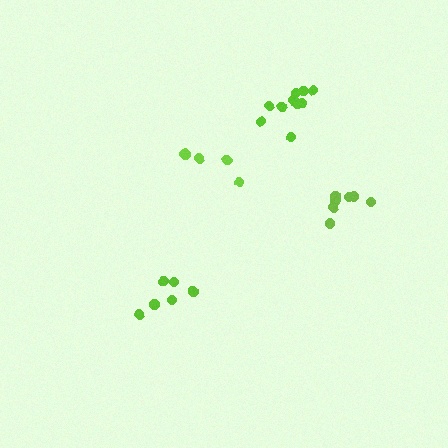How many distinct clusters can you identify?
There are 4 distinct clusters.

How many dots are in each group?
Group 1: 10 dots, Group 2: 5 dots, Group 3: 6 dots, Group 4: 7 dots (28 total).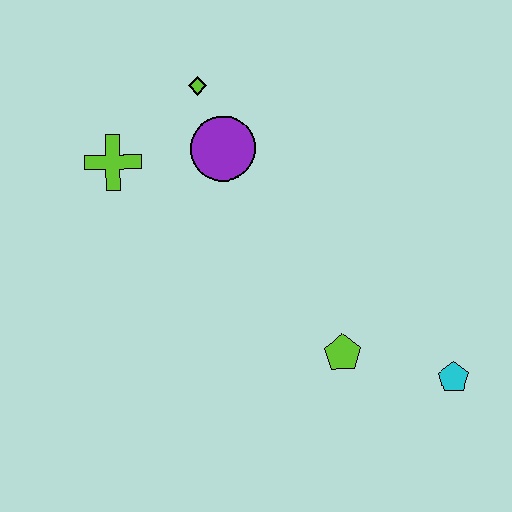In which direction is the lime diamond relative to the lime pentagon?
The lime diamond is above the lime pentagon.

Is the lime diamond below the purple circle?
No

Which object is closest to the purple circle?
The lime diamond is closest to the purple circle.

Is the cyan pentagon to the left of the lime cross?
No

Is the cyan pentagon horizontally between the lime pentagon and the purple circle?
No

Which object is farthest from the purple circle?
The cyan pentagon is farthest from the purple circle.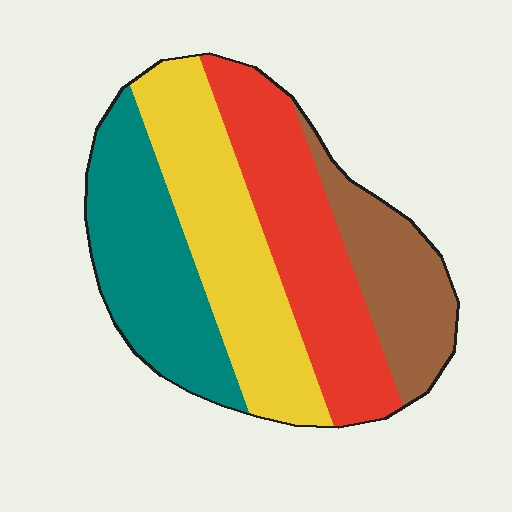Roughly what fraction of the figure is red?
Red covers roughly 30% of the figure.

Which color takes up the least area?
Brown, at roughly 15%.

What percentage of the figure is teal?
Teal covers roughly 25% of the figure.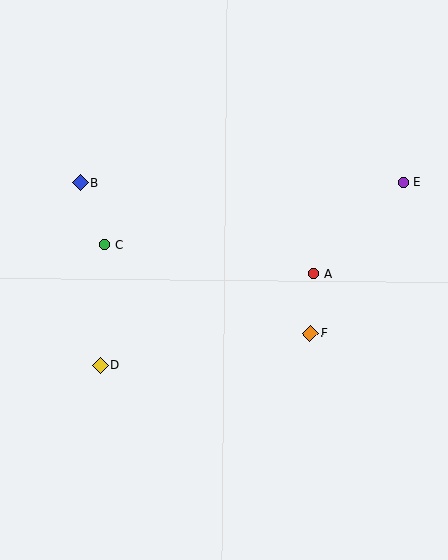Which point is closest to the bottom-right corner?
Point F is closest to the bottom-right corner.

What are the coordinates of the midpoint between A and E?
The midpoint between A and E is at (358, 228).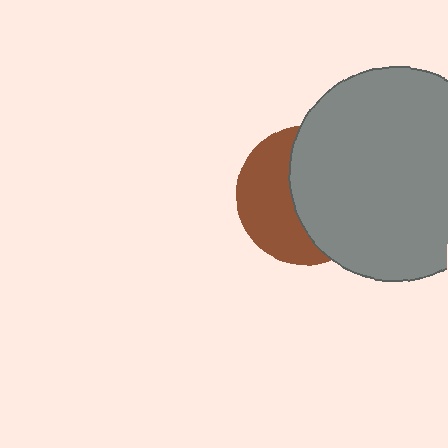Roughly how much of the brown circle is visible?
A small part of it is visible (roughly 44%).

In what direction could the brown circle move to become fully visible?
The brown circle could move left. That would shift it out from behind the gray circle entirely.